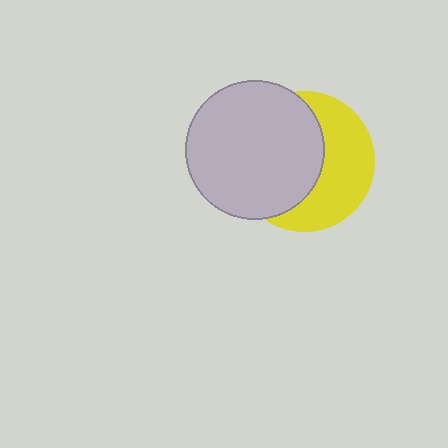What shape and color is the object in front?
The object in front is a light gray circle.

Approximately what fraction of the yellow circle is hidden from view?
Roughly 55% of the yellow circle is hidden behind the light gray circle.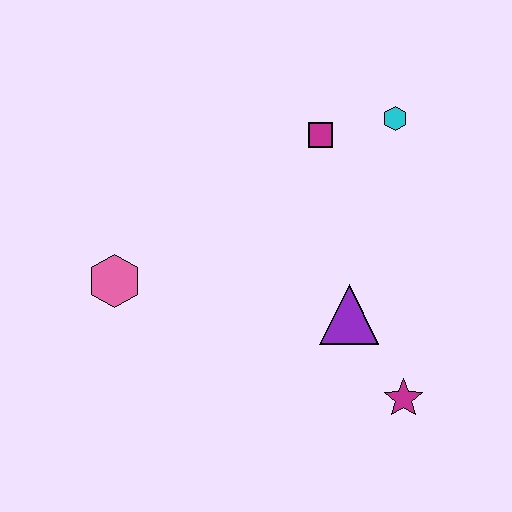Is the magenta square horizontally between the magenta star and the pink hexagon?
Yes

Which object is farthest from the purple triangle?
The pink hexagon is farthest from the purple triangle.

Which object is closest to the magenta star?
The purple triangle is closest to the magenta star.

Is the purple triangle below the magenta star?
No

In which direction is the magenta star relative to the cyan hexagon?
The magenta star is below the cyan hexagon.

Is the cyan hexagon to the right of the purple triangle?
Yes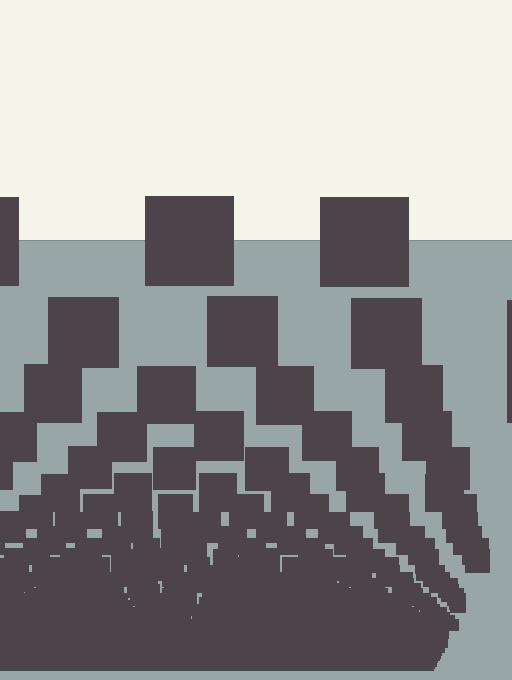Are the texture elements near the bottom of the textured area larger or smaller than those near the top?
Smaller. The gradient is inverted — elements near the bottom are smaller and denser.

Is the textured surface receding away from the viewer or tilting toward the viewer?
The surface appears to tilt toward the viewer. Texture elements get larger and sparser toward the top.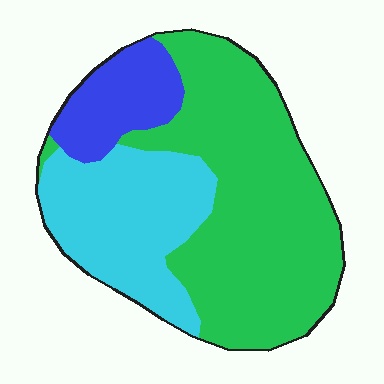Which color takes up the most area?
Green, at roughly 55%.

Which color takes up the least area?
Blue, at roughly 15%.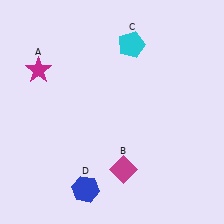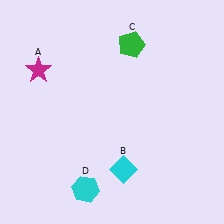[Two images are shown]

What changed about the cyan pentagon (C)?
In Image 1, C is cyan. In Image 2, it changed to green.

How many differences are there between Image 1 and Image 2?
There are 3 differences between the two images.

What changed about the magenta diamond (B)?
In Image 1, B is magenta. In Image 2, it changed to cyan.